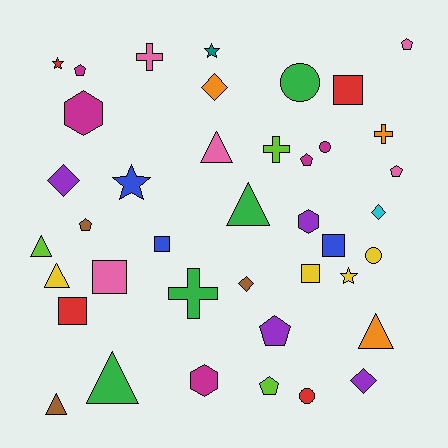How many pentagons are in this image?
There are 7 pentagons.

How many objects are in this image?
There are 40 objects.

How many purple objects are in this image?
There are 4 purple objects.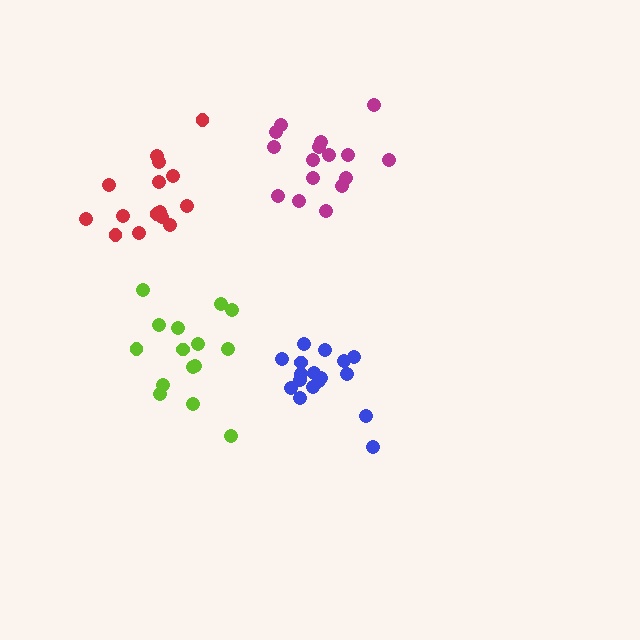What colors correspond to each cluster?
The clusters are colored: red, blue, magenta, lime.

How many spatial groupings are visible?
There are 4 spatial groupings.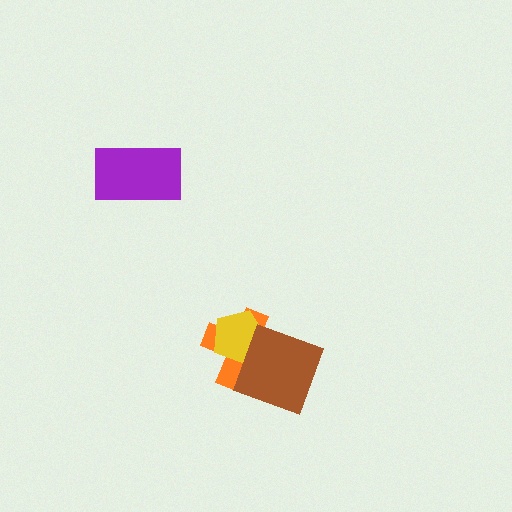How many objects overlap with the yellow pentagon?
2 objects overlap with the yellow pentagon.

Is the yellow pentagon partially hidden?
Yes, it is partially covered by another shape.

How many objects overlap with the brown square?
2 objects overlap with the brown square.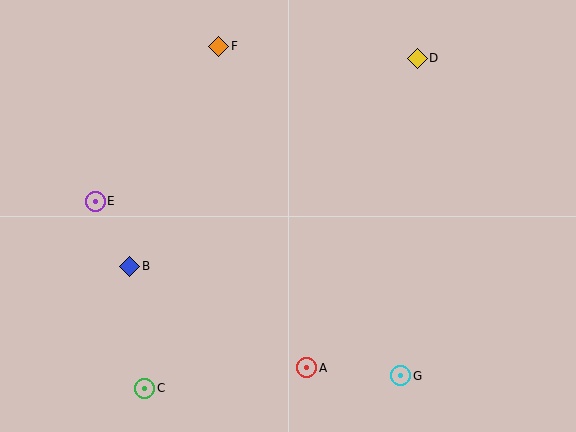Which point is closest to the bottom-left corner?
Point C is closest to the bottom-left corner.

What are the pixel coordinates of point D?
Point D is at (417, 58).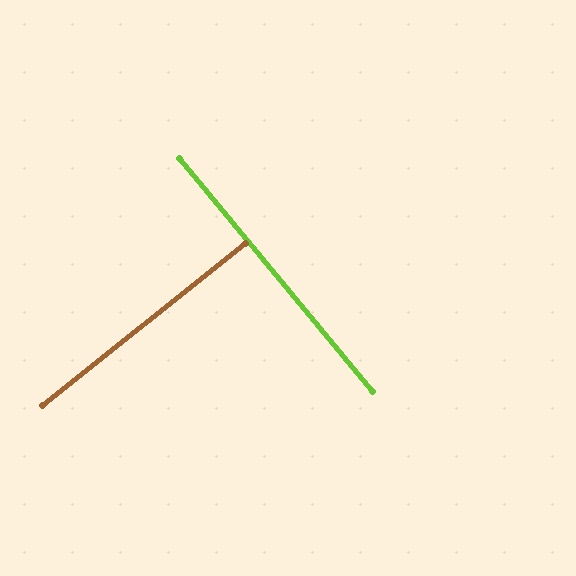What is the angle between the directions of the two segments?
Approximately 89 degrees.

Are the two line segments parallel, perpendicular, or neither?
Perpendicular — they meet at approximately 89°.